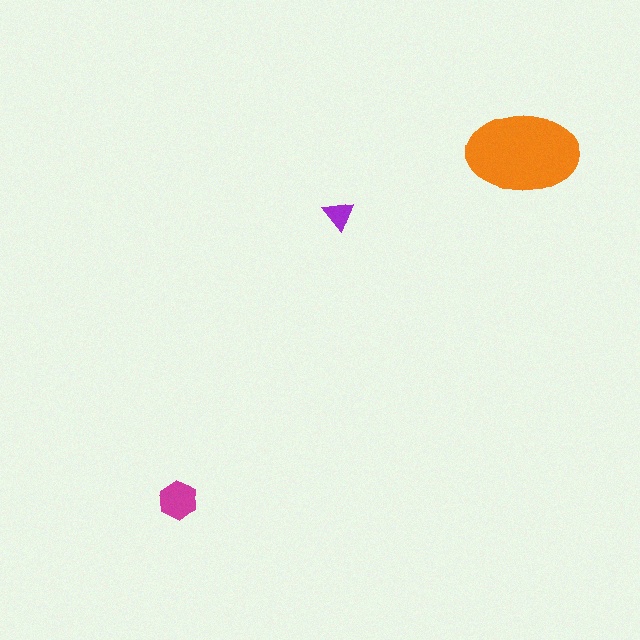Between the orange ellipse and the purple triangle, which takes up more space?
The orange ellipse.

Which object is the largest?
The orange ellipse.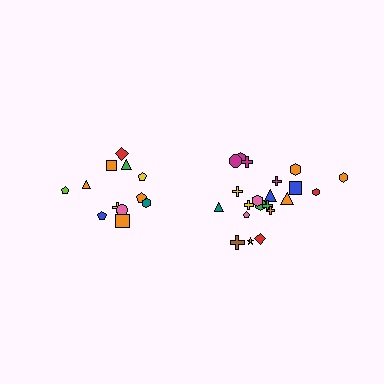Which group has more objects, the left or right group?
The right group.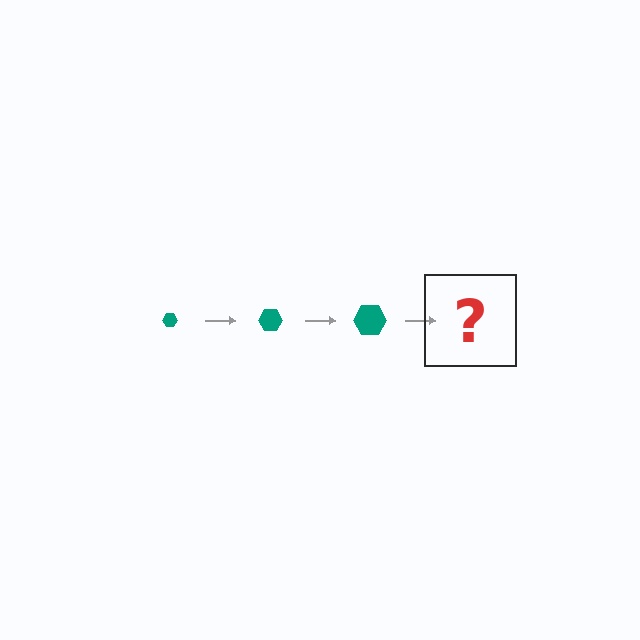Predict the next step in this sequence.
The next step is a teal hexagon, larger than the previous one.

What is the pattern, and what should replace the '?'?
The pattern is that the hexagon gets progressively larger each step. The '?' should be a teal hexagon, larger than the previous one.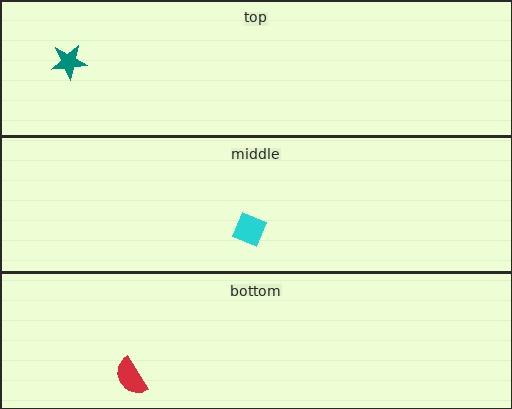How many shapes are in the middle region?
1.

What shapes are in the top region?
The teal star.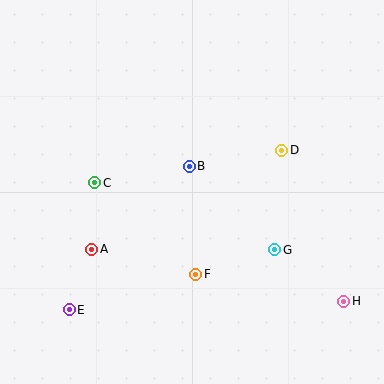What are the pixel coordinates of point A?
Point A is at (92, 249).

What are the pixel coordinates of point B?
Point B is at (189, 166).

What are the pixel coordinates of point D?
Point D is at (282, 150).